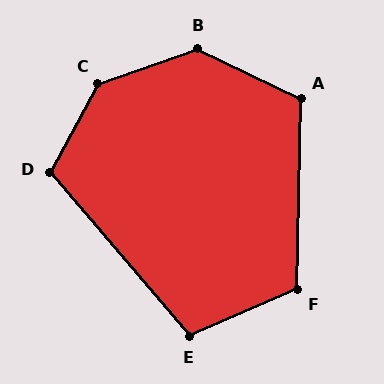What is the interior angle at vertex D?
Approximately 111 degrees (obtuse).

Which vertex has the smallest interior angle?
E, at approximately 107 degrees.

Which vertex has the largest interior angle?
C, at approximately 138 degrees.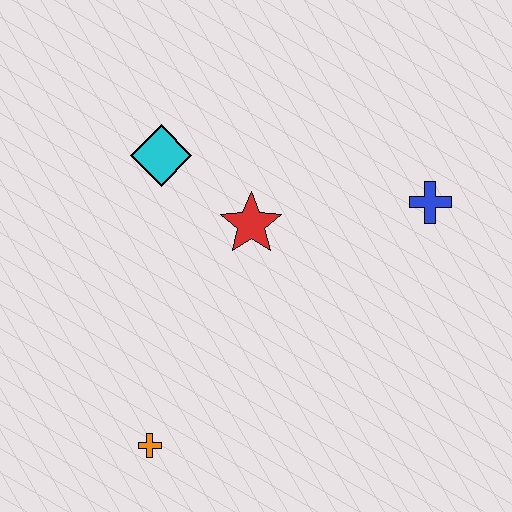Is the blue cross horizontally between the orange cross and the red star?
No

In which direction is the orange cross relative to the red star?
The orange cross is below the red star.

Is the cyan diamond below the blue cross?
No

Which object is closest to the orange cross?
The red star is closest to the orange cross.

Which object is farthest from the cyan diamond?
The orange cross is farthest from the cyan diamond.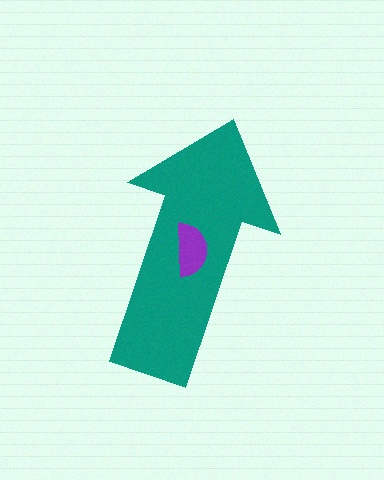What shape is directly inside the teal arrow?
The purple semicircle.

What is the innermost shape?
The purple semicircle.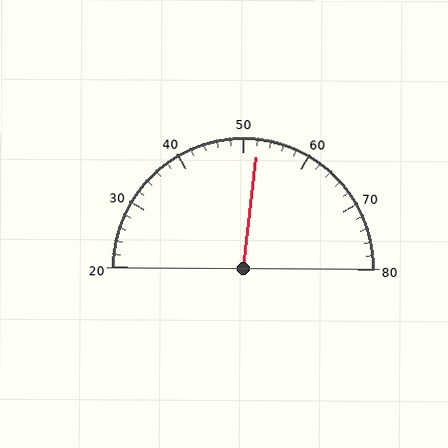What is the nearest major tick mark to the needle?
The nearest major tick mark is 50.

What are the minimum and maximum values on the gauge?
The gauge ranges from 20 to 80.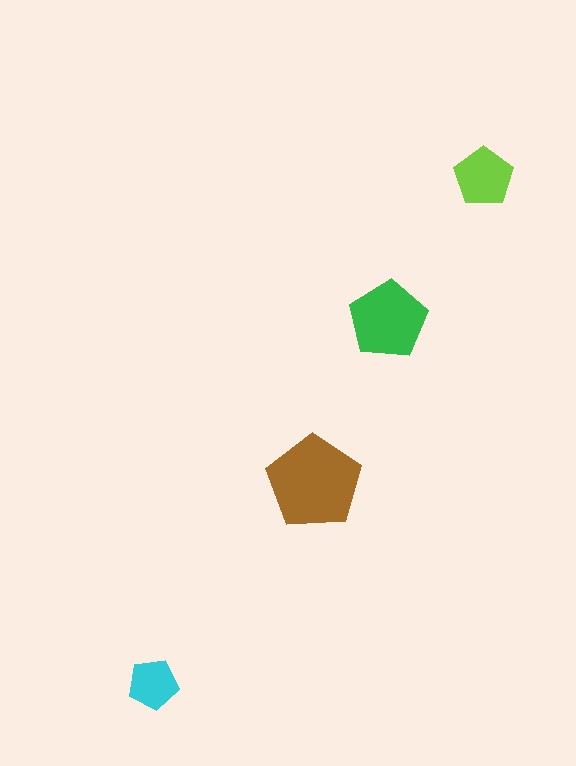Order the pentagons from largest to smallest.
the brown one, the green one, the lime one, the cyan one.